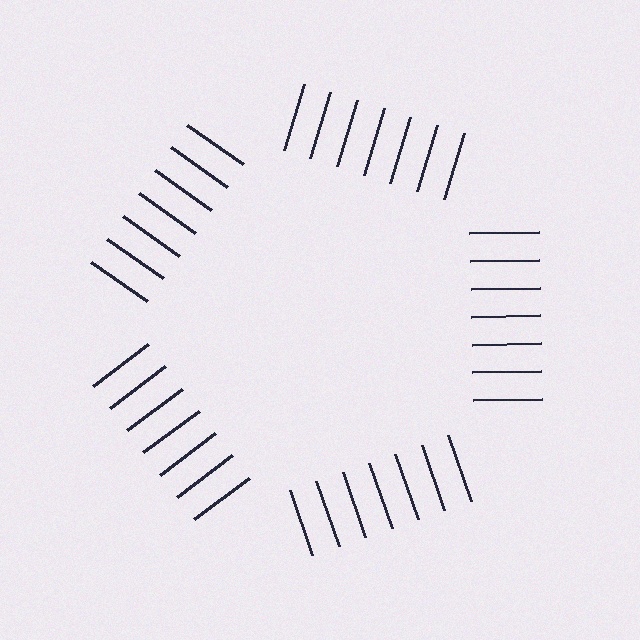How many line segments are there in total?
35 — 7 along each of the 5 edges.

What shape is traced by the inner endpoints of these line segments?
An illusory pentagon — the line segments terminate on its edges but no continuous stroke is drawn.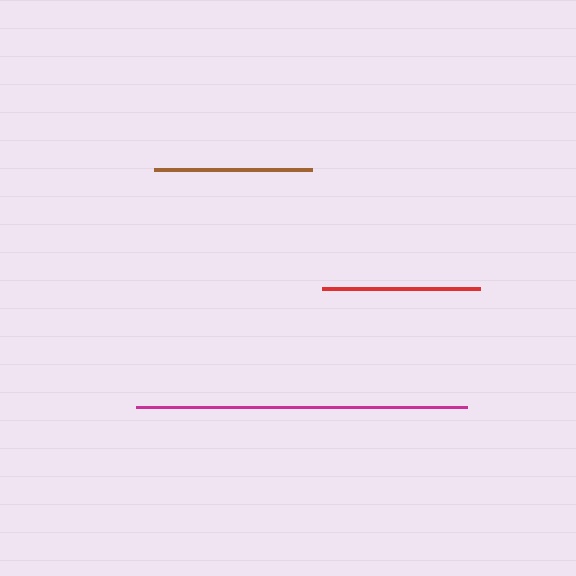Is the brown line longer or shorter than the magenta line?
The magenta line is longer than the brown line.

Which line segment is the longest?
The magenta line is the longest at approximately 331 pixels.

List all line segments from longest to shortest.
From longest to shortest: magenta, brown, red.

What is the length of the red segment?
The red segment is approximately 158 pixels long.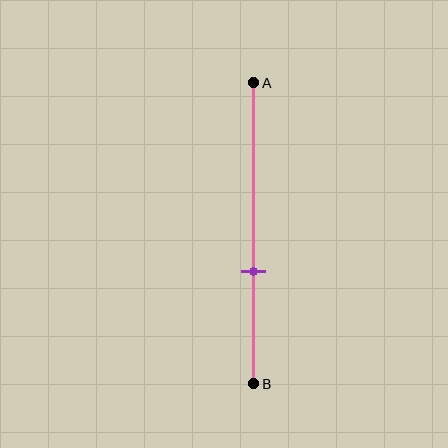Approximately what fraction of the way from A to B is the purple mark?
The purple mark is approximately 65% of the way from A to B.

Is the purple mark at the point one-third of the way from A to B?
No, the mark is at about 65% from A, not at the 33% one-third point.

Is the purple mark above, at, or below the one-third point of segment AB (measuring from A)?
The purple mark is below the one-third point of segment AB.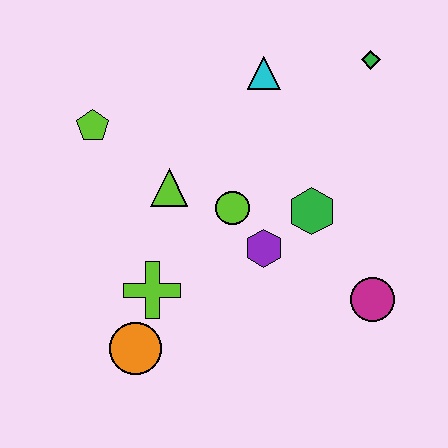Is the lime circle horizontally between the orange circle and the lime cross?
No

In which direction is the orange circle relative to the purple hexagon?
The orange circle is to the left of the purple hexagon.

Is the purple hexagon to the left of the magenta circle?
Yes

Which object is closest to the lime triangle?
The lime circle is closest to the lime triangle.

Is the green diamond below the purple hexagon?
No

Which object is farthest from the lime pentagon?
The magenta circle is farthest from the lime pentagon.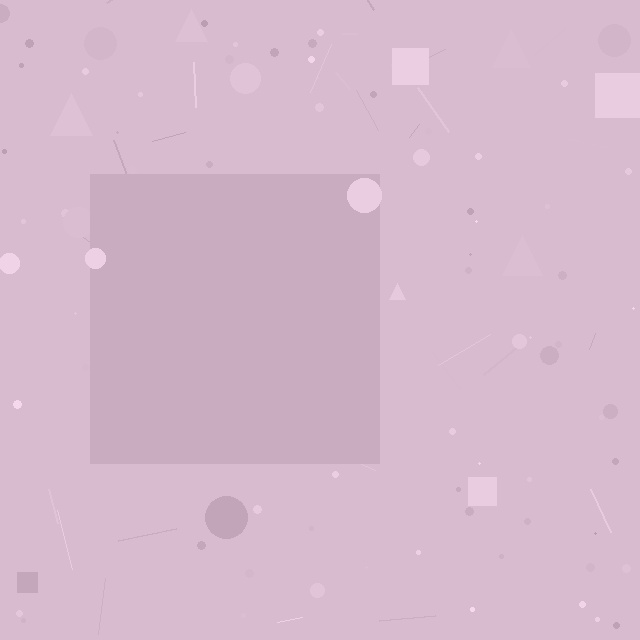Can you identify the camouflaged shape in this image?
The camouflaged shape is a square.